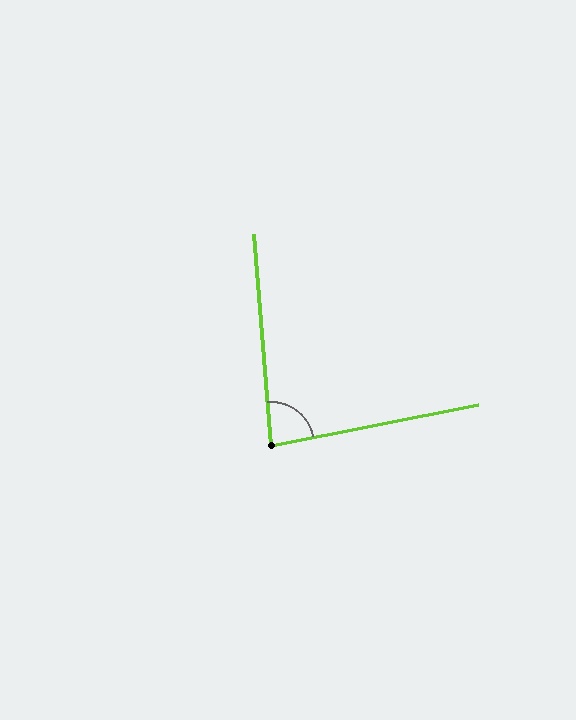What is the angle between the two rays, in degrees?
Approximately 83 degrees.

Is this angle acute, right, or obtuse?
It is acute.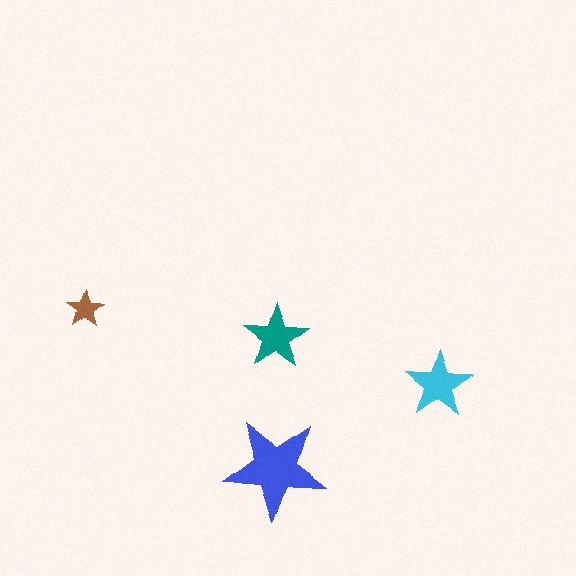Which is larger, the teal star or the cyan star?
The cyan one.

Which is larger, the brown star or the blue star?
The blue one.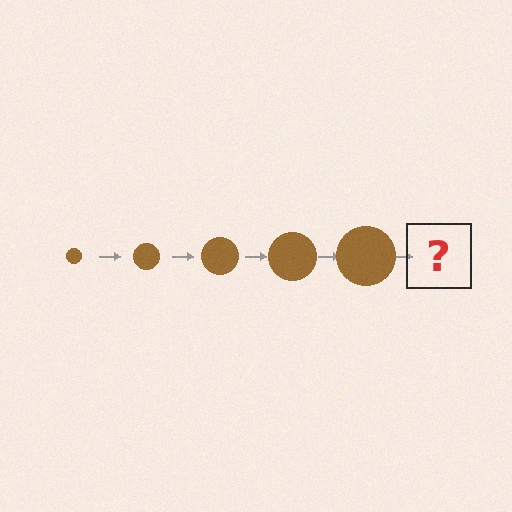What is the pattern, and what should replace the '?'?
The pattern is that the circle gets progressively larger each step. The '?' should be a brown circle, larger than the previous one.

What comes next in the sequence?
The next element should be a brown circle, larger than the previous one.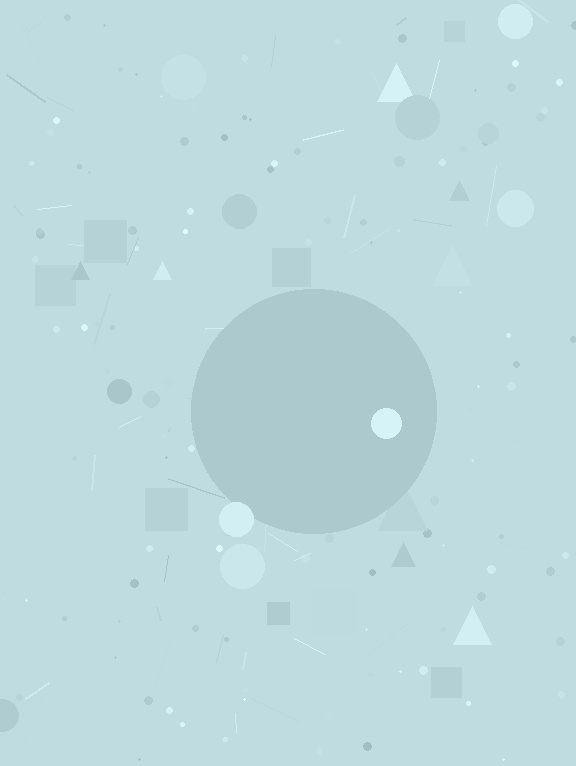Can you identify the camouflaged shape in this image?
The camouflaged shape is a circle.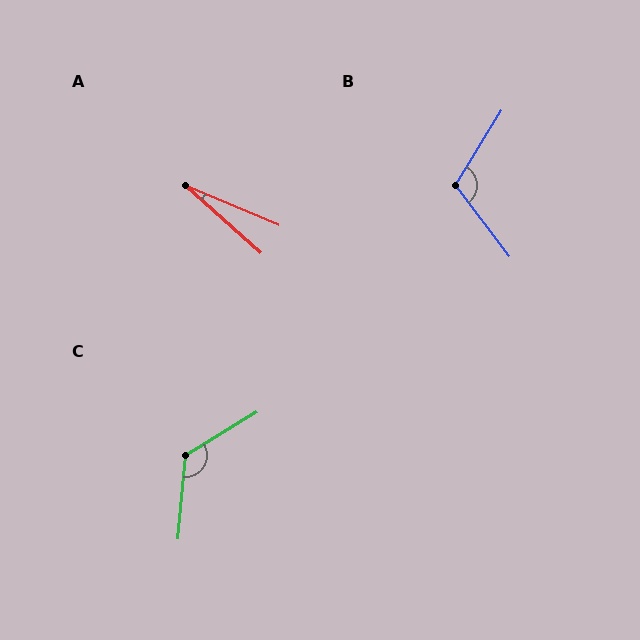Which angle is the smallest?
A, at approximately 19 degrees.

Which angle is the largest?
C, at approximately 126 degrees.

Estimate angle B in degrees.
Approximately 111 degrees.